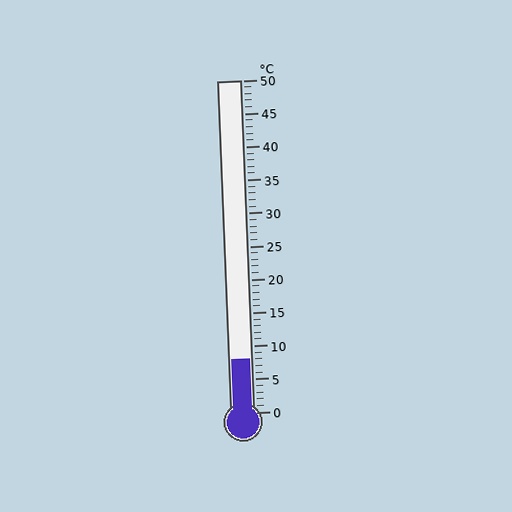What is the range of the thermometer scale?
The thermometer scale ranges from 0°C to 50°C.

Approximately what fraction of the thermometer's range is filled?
The thermometer is filled to approximately 15% of its range.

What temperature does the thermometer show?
The thermometer shows approximately 8°C.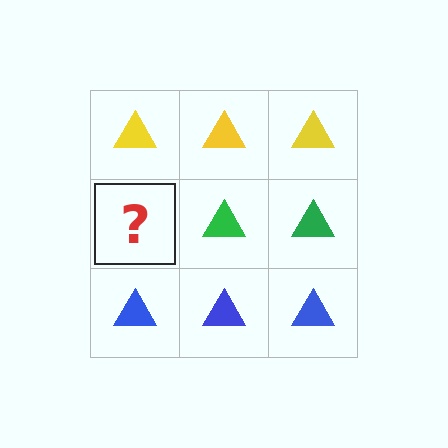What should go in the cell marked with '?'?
The missing cell should contain a green triangle.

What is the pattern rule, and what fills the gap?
The rule is that each row has a consistent color. The gap should be filled with a green triangle.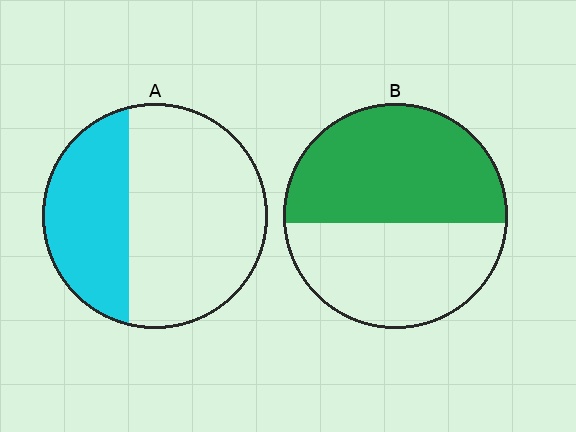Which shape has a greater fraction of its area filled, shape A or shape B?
Shape B.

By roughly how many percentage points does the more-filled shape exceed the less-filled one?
By roughly 20 percentage points (B over A).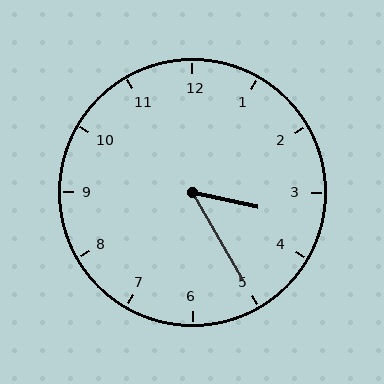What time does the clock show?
3:25.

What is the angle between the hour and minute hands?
Approximately 48 degrees.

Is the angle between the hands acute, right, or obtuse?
It is acute.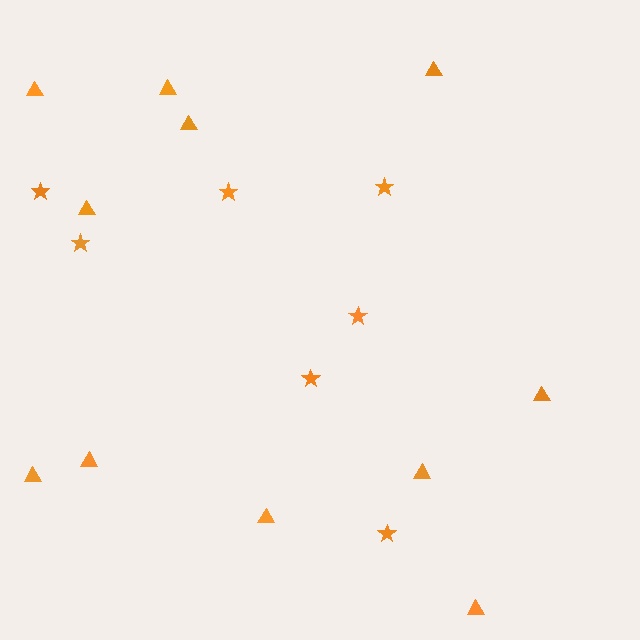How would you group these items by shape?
There are 2 groups: one group of triangles (11) and one group of stars (7).